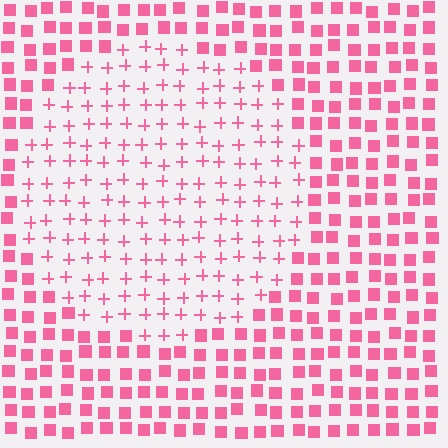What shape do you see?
I see a circle.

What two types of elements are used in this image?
The image uses plus signs inside the circle region and squares outside it.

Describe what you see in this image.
The image is filled with small pink elements arranged in a uniform grid. A circle-shaped region contains plus signs, while the surrounding area contains squares. The boundary is defined purely by the change in element shape.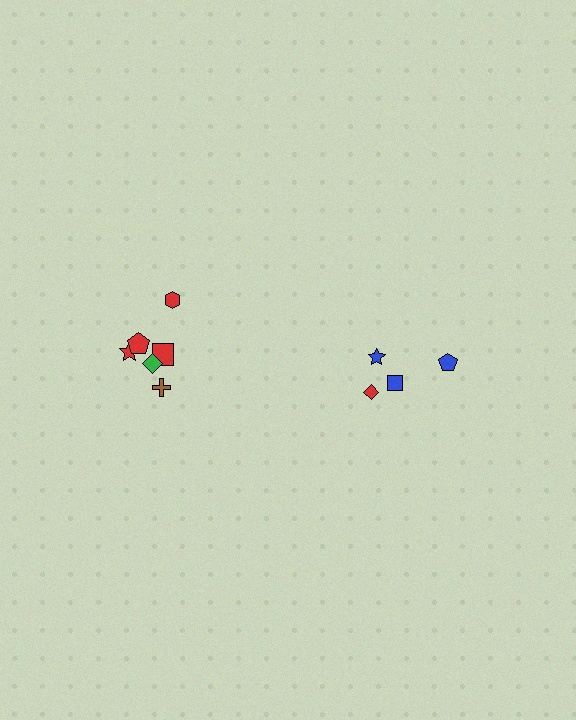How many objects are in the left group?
There are 6 objects.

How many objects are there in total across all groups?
There are 10 objects.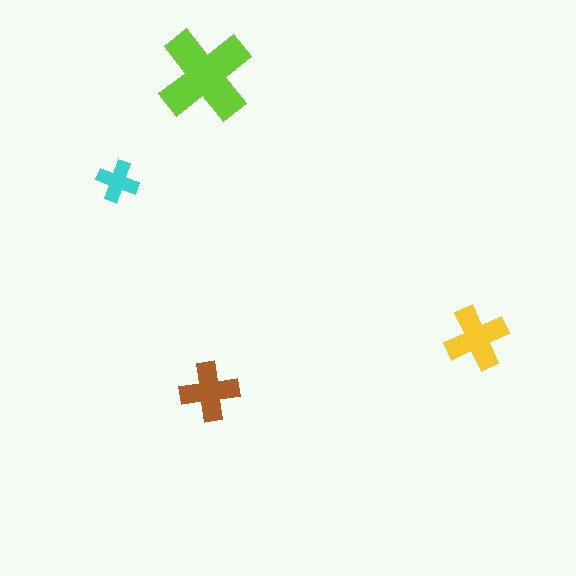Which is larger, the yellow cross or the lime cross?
The lime one.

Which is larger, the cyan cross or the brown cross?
The brown one.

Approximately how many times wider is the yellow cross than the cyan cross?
About 1.5 times wider.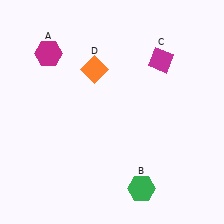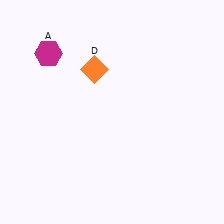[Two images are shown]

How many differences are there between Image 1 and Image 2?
There are 2 differences between the two images.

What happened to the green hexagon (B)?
The green hexagon (B) was removed in Image 2. It was in the bottom-right area of Image 1.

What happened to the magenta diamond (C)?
The magenta diamond (C) was removed in Image 2. It was in the top-right area of Image 1.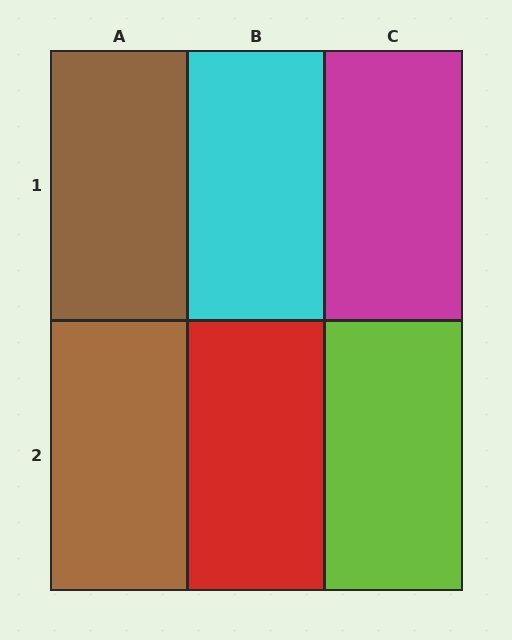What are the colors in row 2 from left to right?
Brown, red, lime.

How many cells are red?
1 cell is red.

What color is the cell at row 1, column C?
Magenta.